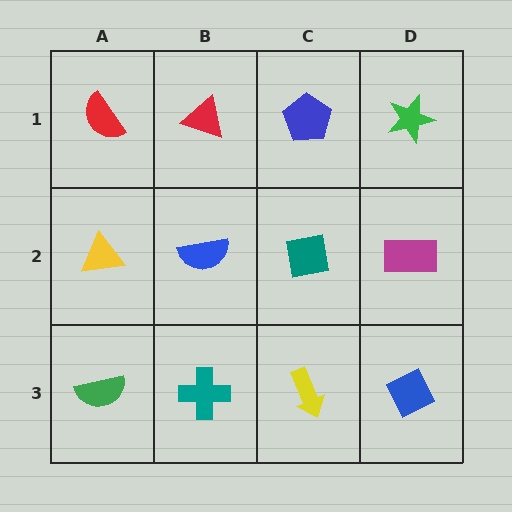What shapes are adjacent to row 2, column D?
A green star (row 1, column D), a blue diamond (row 3, column D), a teal square (row 2, column C).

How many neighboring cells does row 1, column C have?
3.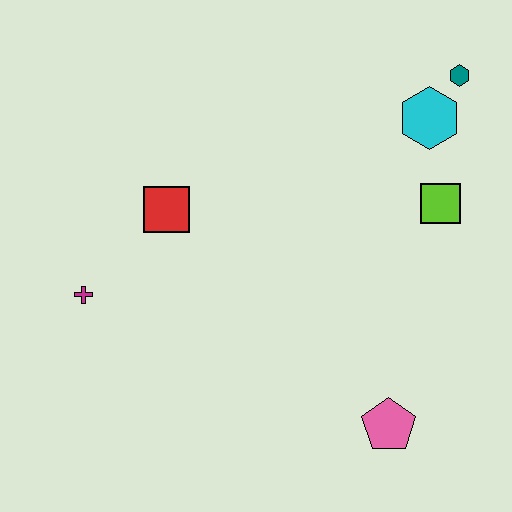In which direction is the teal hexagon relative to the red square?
The teal hexagon is to the right of the red square.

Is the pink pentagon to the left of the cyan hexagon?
Yes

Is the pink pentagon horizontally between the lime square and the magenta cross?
Yes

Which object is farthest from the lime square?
The magenta cross is farthest from the lime square.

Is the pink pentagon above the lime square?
No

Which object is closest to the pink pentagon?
The lime square is closest to the pink pentagon.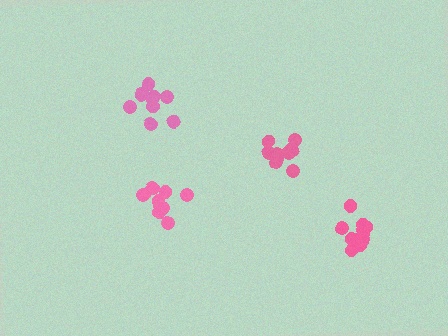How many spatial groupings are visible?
There are 4 spatial groupings.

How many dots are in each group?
Group 1: 10 dots, Group 2: 10 dots, Group 3: 11 dots, Group 4: 10 dots (41 total).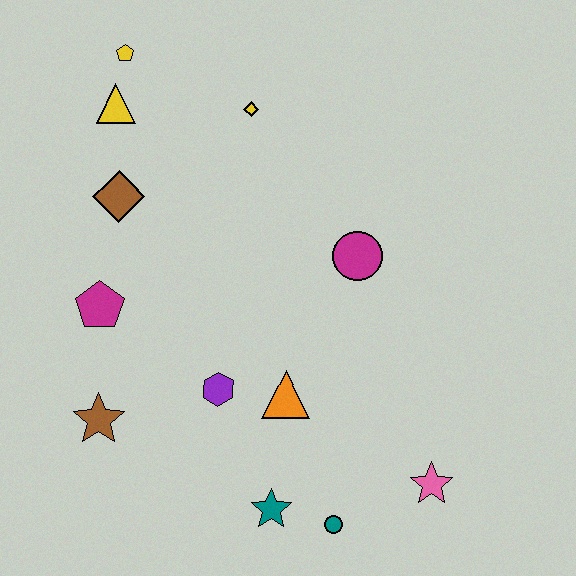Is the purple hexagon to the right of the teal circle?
No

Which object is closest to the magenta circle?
The orange triangle is closest to the magenta circle.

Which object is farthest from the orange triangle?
The yellow pentagon is farthest from the orange triangle.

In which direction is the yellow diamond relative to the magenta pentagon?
The yellow diamond is above the magenta pentagon.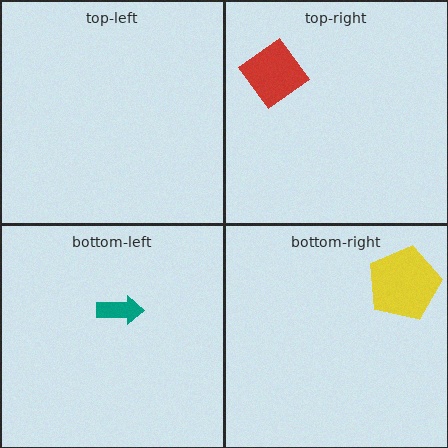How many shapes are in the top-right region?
1.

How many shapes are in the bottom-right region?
1.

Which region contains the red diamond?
The top-right region.